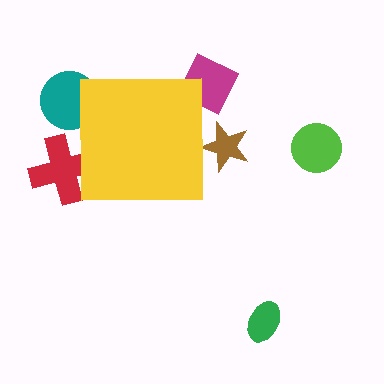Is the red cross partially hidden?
Yes, the red cross is partially hidden behind the yellow square.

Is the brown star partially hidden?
Yes, the brown star is partially hidden behind the yellow square.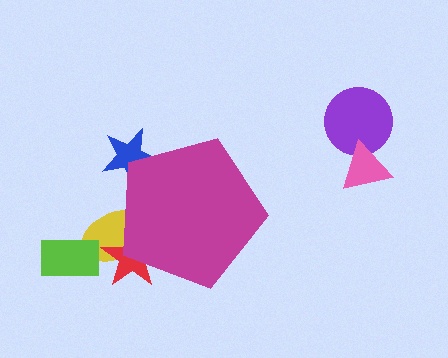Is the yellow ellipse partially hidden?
Yes, the yellow ellipse is partially hidden behind the magenta pentagon.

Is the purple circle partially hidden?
No, the purple circle is fully visible.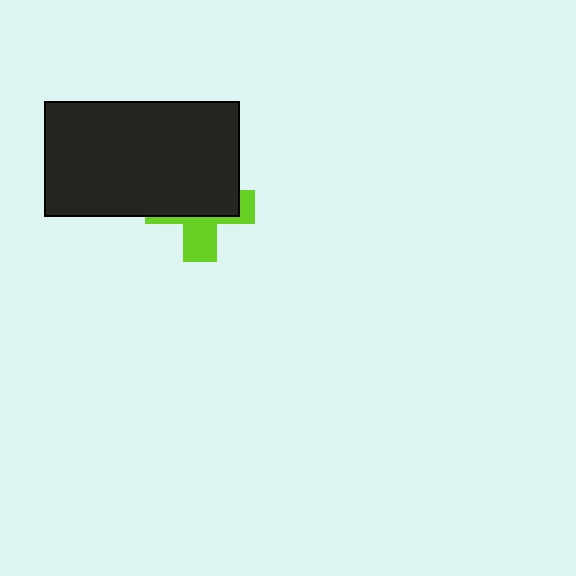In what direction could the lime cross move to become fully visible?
The lime cross could move down. That would shift it out from behind the black rectangle entirely.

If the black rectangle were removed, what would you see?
You would see the complete lime cross.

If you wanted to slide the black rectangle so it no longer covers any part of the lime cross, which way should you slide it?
Slide it up — that is the most direct way to separate the two shapes.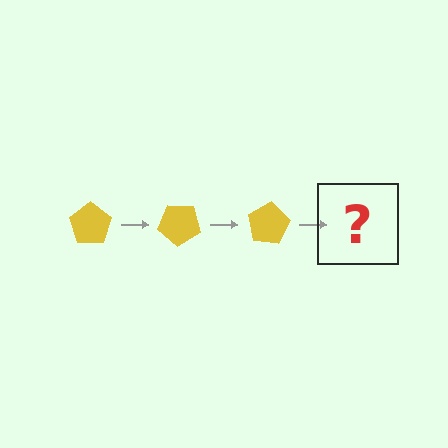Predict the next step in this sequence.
The next step is a yellow pentagon rotated 120 degrees.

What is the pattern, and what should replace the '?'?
The pattern is that the pentagon rotates 40 degrees each step. The '?' should be a yellow pentagon rotated 120 degrees.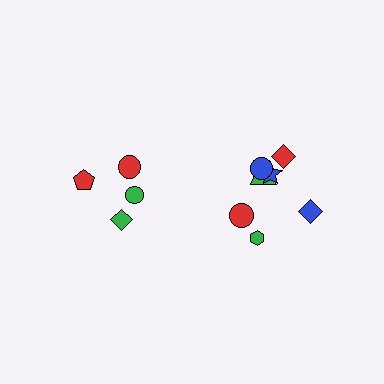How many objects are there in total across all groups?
There are 11 objects.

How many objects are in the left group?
There are 4 objects.